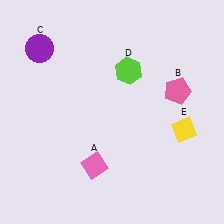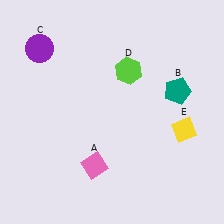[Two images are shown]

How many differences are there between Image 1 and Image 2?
There is 1 difference between the two images.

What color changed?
The pentagon (B) changed from pink in Image 1 to teal in Image 2.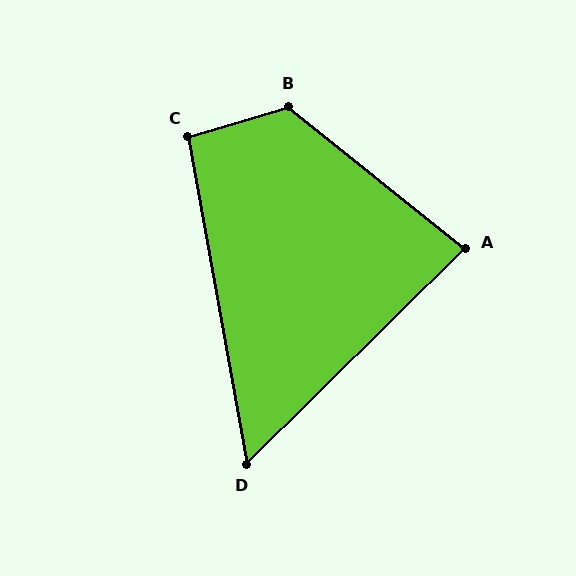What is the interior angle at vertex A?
Approximately 83 degrees (acute).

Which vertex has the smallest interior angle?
D, at approximately 55 degrees.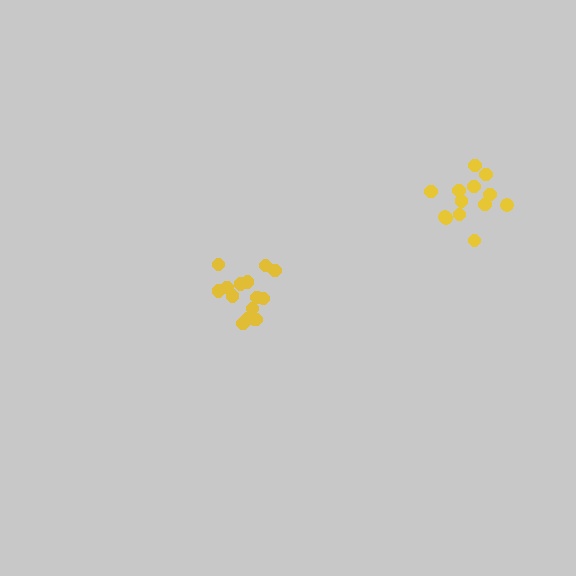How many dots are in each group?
Group 1: 15 dots, Group 2: 13 dots (28 total).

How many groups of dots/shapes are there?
There are 2 groups.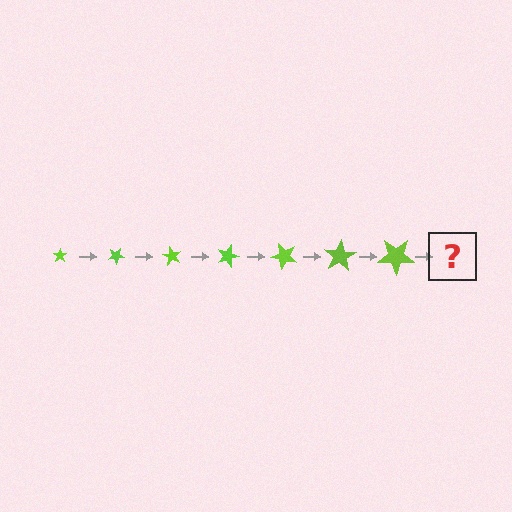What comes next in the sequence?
The next element should be a star, larger than the previous one and rotated 210 degrees from the start.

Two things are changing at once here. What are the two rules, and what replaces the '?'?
The two rules are that the star grows larger each step and it rotates 30 degrees each step. The '?' should be a star, larger than the previous one and rotated 210 degrees from the start.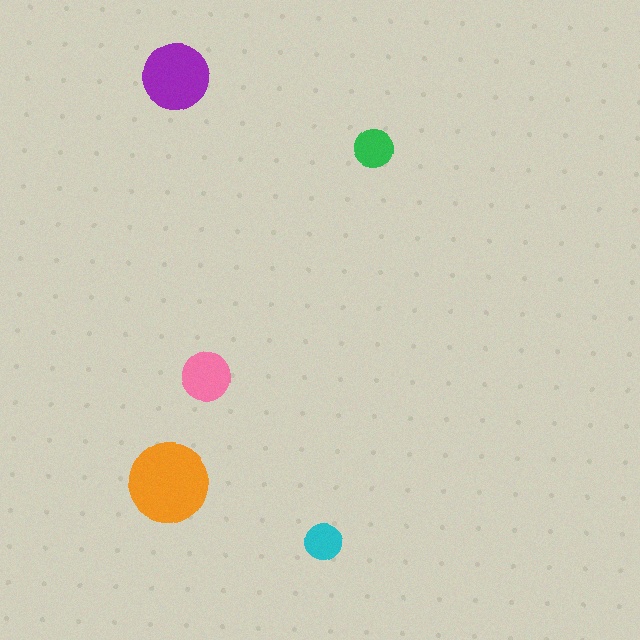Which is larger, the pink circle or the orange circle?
The orange one.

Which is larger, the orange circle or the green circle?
The orange one.